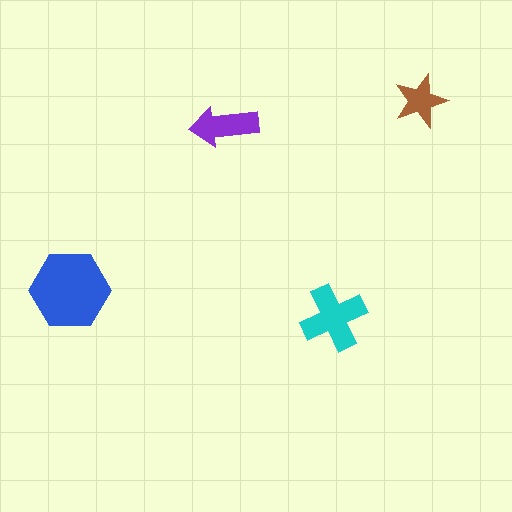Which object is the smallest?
The brown star.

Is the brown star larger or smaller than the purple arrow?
Smaller.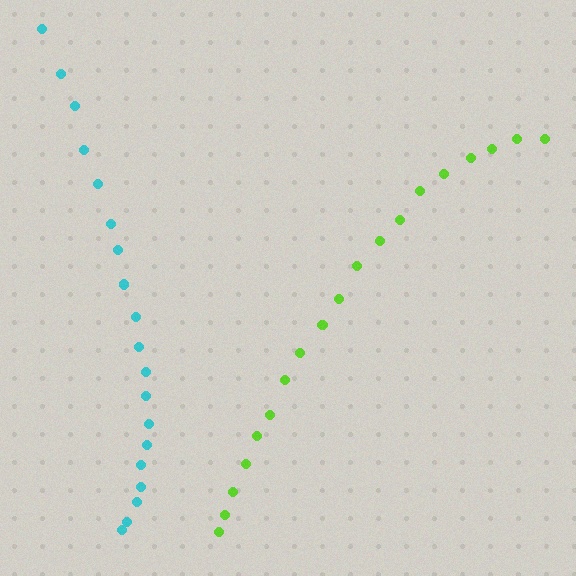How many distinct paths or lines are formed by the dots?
There are 2 distinct paths.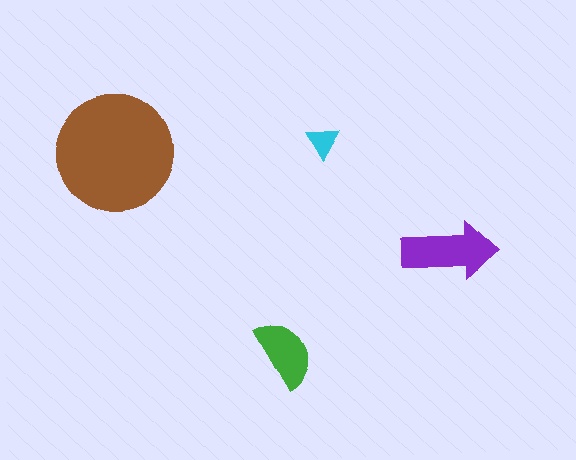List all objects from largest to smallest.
The brown circle, the purple arrow, the green semicircle, the cyan triangle.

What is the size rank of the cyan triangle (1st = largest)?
4th.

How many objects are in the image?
There are 4 objects in the image.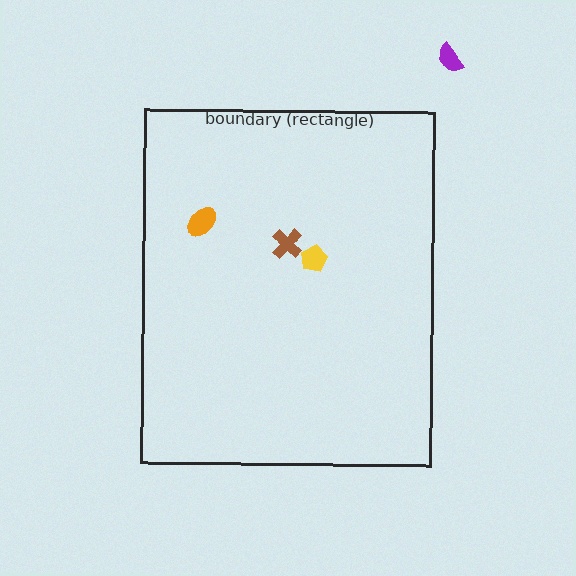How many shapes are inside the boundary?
3 inside, 1 outside.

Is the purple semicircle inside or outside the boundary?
Outside.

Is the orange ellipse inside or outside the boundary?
Inside.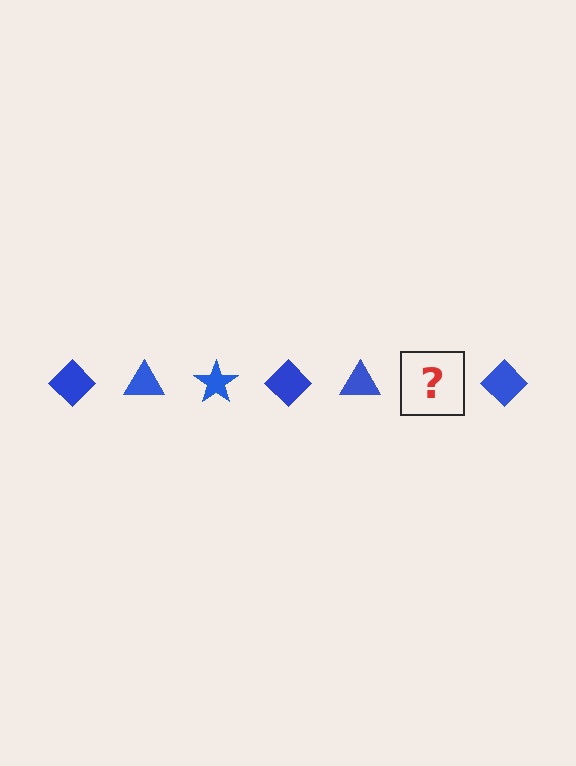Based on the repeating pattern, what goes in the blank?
The blank should be a blue star.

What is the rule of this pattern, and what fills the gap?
The rule is that the pattern cycles through diamond, triangle, star shapes in blue. The gap should be filled with a blue star.